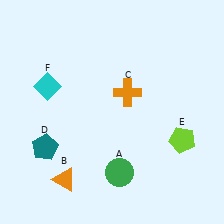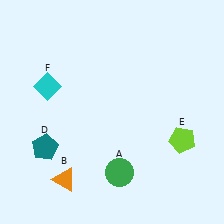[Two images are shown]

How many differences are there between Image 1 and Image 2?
There is 1 difference between the two images.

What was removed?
The orange cross (C) was removed in Image 2.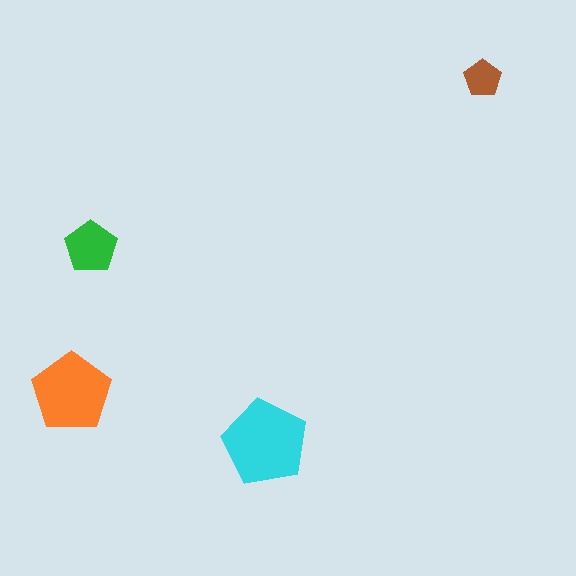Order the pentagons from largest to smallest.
the cyan one, the orange one, the green one, the brown one.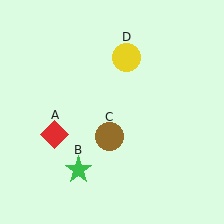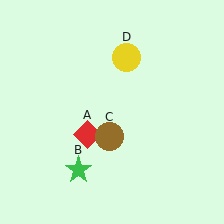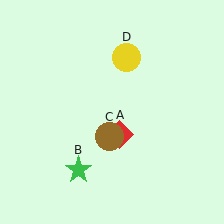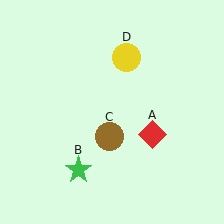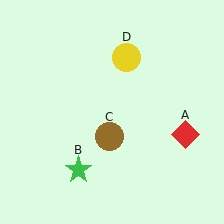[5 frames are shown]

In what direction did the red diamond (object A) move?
The red diamond (object A) moved right.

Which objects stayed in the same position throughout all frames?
Green star (object B) and brown circle (object C) and yellow circle (object D) remained stationary.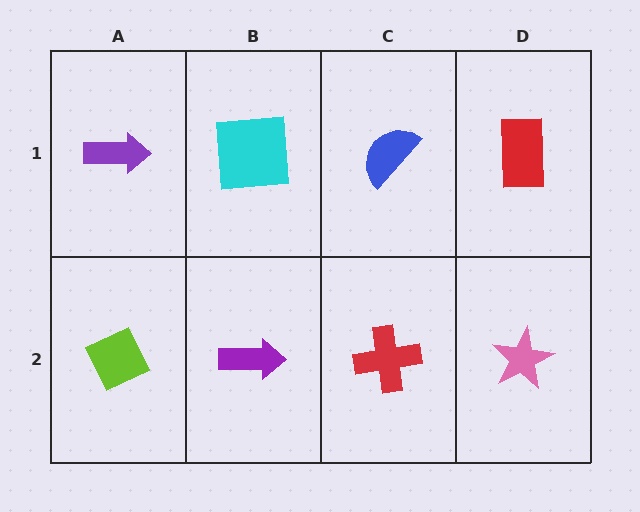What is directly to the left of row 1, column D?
A blue semicircle.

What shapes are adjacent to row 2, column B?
A cyan square (row 1, column B), a lime diamond (row 2, column A), a red cross (row 2, column C).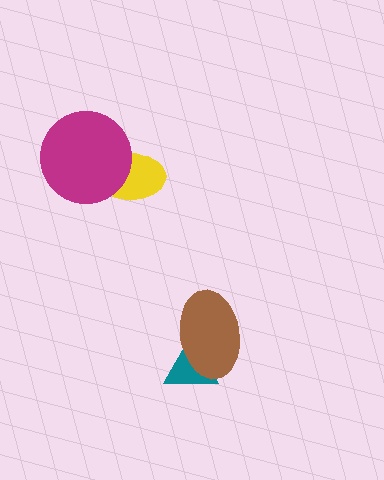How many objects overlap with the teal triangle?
1 object overlaps with the teal triangle.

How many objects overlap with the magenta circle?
1 object overlaps with the magenta circle.